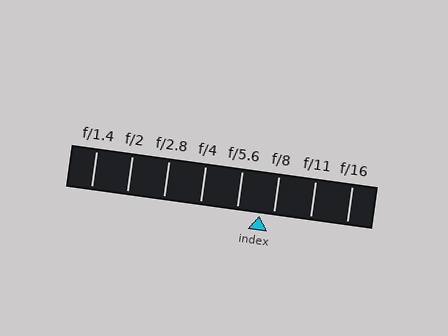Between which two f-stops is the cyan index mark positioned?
The index mark is between f/5.6 and f/8.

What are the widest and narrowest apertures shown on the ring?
The widest aperture shown is f/1.4 and the narrowest is f/16.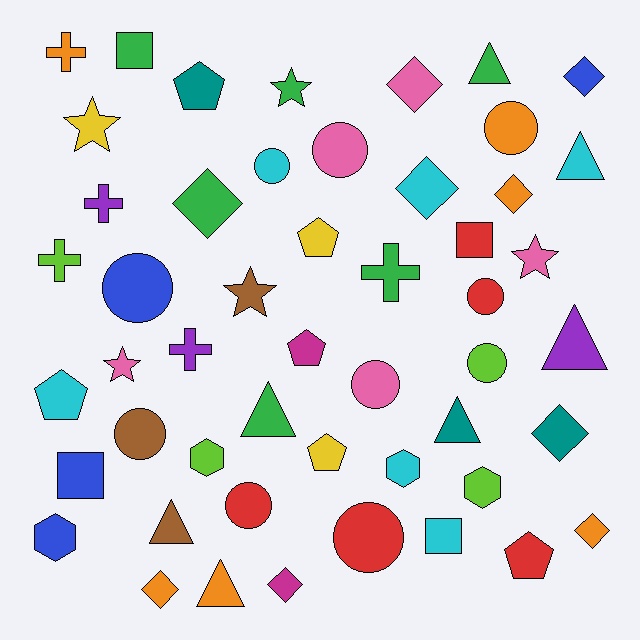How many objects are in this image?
There are 50 objects.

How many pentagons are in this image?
There are 6 pentagons.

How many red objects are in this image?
There are 5 red objects.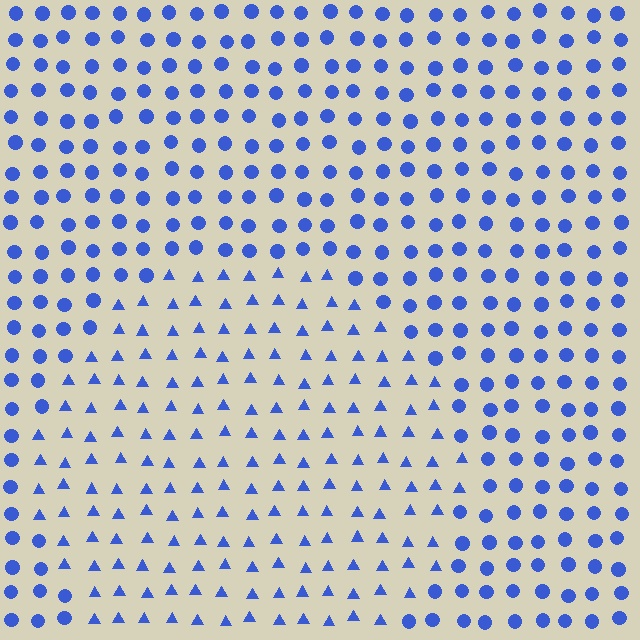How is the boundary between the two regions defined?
The boundary is defined by a change in element shape: triangles inside vs. circles outside. All elements share the same color and spacing.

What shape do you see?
I see a circle.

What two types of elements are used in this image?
The image uses triangles inside the circle region and circles outside it.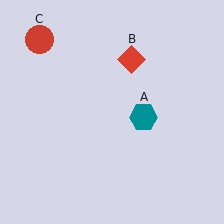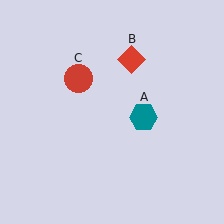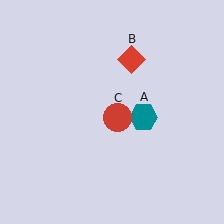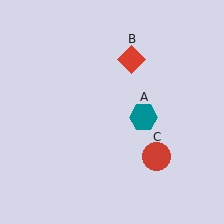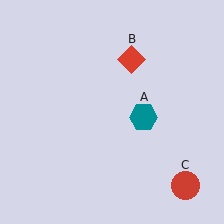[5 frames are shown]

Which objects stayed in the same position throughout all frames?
Teal hexagon (object A) and red diamond (object B) remained stationary.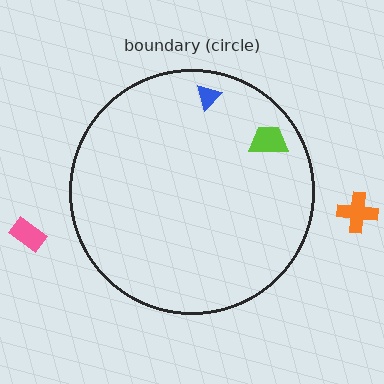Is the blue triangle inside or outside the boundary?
Inside.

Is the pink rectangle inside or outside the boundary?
Outside.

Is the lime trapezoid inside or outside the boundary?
Inside.